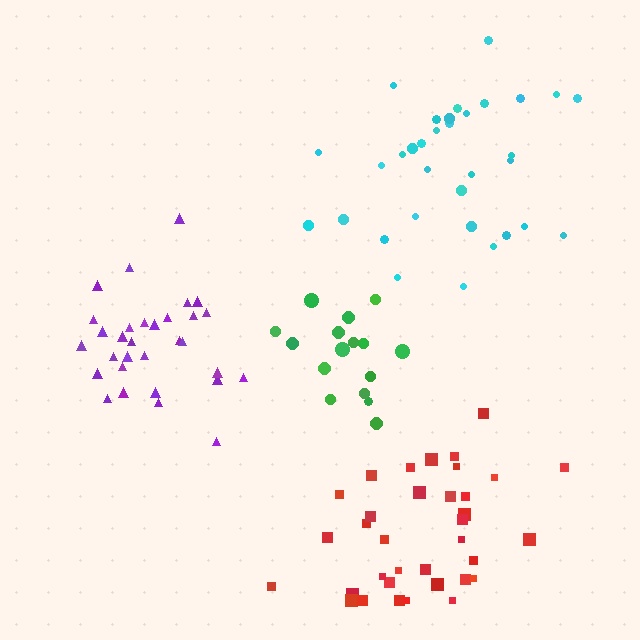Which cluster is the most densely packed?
Purple.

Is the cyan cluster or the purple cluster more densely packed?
Purple.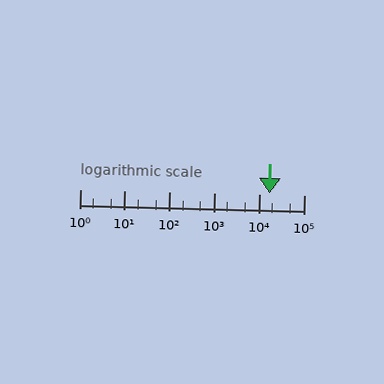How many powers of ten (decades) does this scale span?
The scale spans 5 decades, from 1 to 100000.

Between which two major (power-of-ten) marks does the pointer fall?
The pointer is between 10000 and 100000.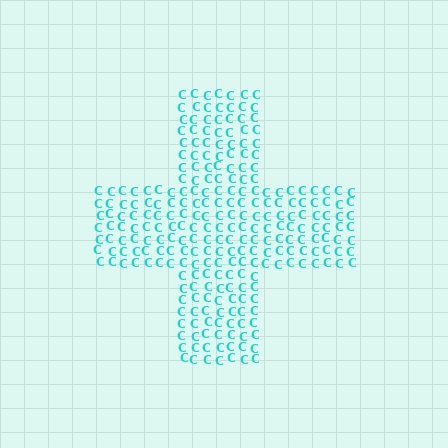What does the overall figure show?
The overall figure shows a cross.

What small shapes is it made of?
It is made of small letter C's.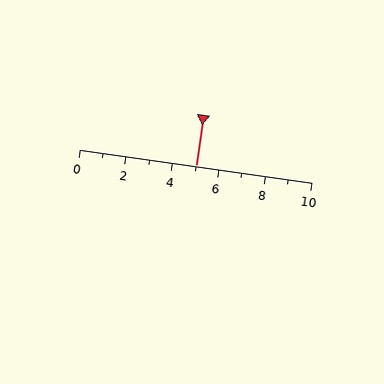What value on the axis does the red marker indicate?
The marker indicates approximately 5.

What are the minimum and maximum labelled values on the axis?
The axis runs from 0 to 10.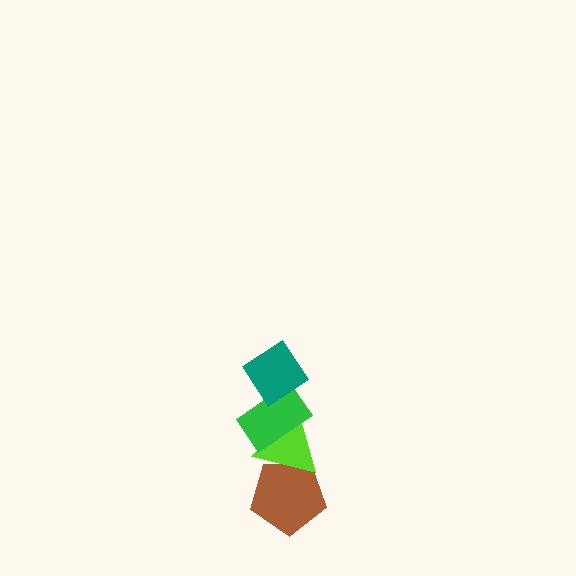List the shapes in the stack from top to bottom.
From top to bottom: the teal diamond, the green rectangle, the lime triangle, the brown pentagon.